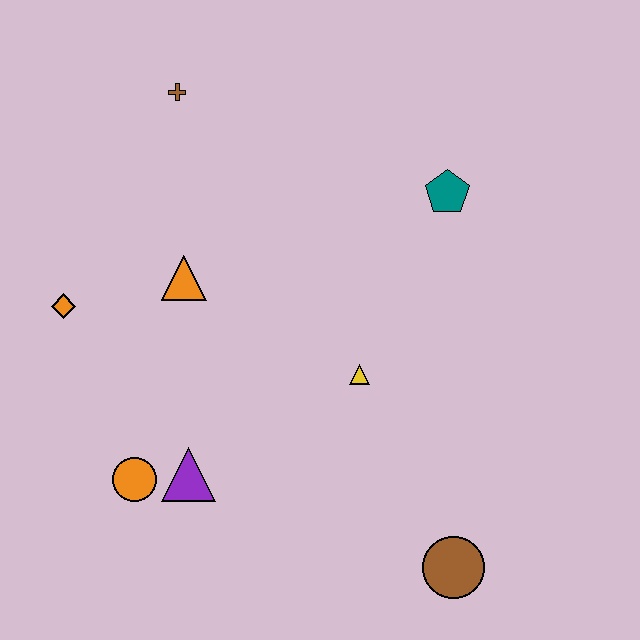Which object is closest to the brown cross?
The orange triangle is closest to the brown cross.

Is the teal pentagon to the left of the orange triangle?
No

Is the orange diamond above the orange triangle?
No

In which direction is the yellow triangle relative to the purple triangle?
The yellow triangle is to the right of the purple triangle.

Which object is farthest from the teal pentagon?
The orange circle is farthest from the teal pentagon.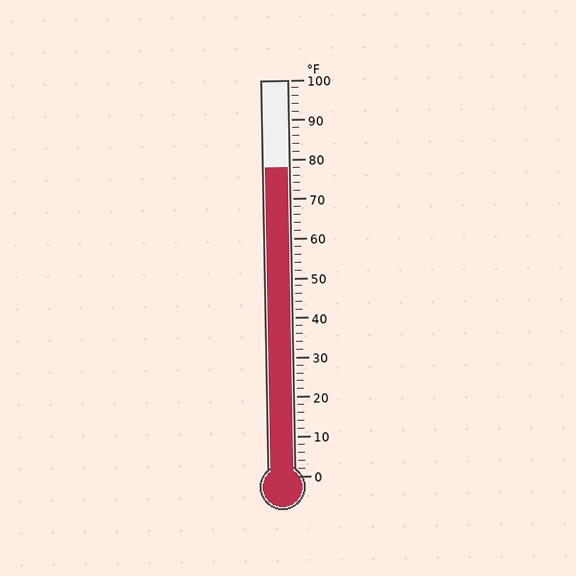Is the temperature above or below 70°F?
The temperature is above 70°F.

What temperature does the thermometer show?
The thermometer shows approximately 78°F.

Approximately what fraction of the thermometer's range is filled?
The thermometer is filled to approximately 80% of its range.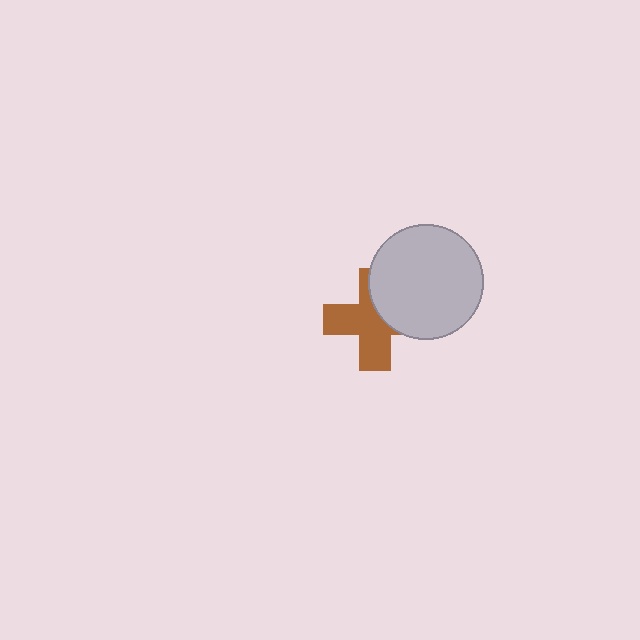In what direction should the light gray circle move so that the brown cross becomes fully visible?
The light gray circle should move toward the upper-right. That is the shortest direction to clear the overlap and leave the brown cross fully visible.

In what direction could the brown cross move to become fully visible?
The brown cross could move toward the lower-left. That would shift it out from behind the light gray circle entirely.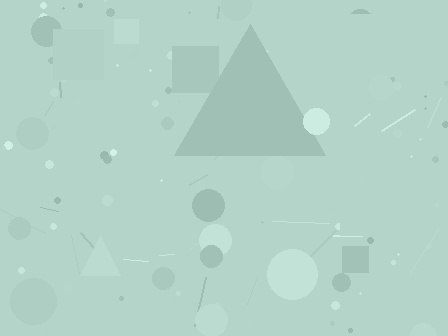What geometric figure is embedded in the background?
A triangle is embedded in the background.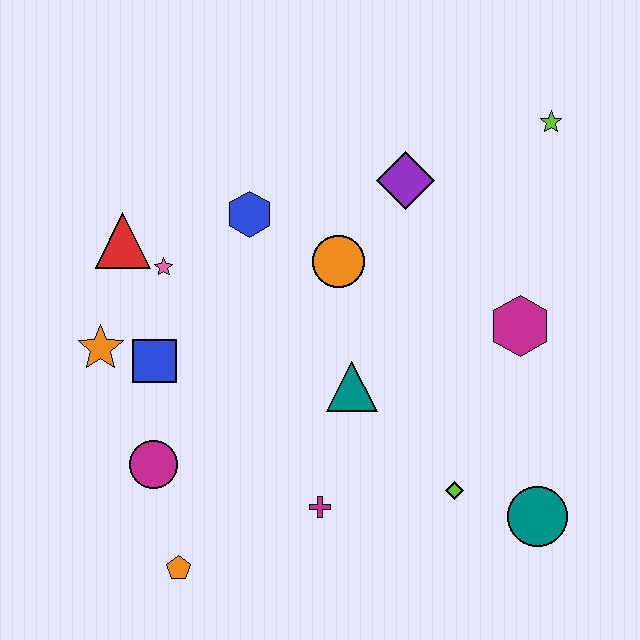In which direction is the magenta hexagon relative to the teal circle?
The magenta hexagon is above the teal circle.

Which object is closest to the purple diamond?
The orange circle is closest to the purple diamond.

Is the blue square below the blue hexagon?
Yes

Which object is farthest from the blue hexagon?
The teal circle is farthest from the blue hexagon.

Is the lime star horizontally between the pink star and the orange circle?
No